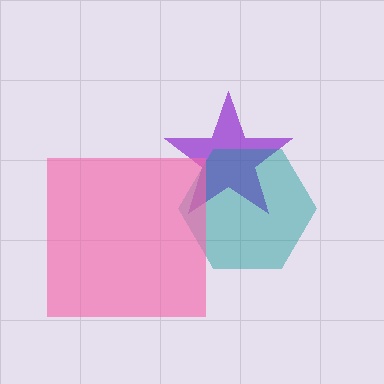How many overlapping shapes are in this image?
There are 3 overlapping shapes in the image.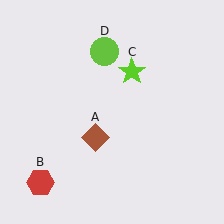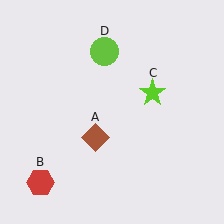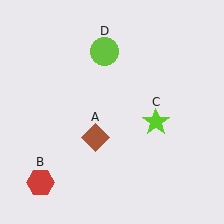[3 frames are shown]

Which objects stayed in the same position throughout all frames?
Brown diamond (object A) and red hexagon (object B) and lime circle (object D) remained stationary.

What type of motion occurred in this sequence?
The lime star (object C) rotated clockwise around the center of the scene.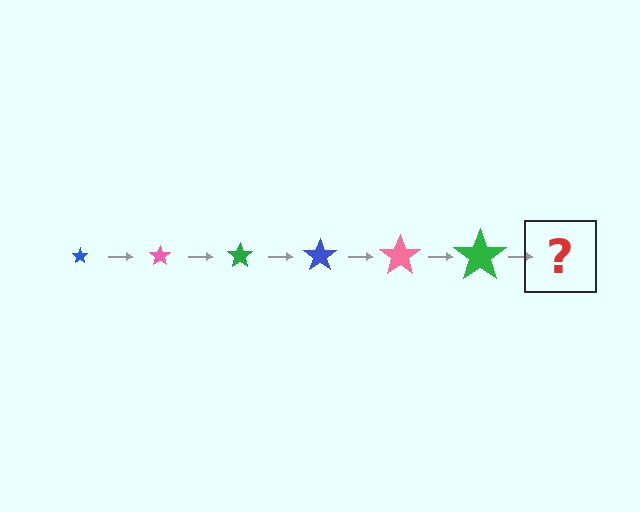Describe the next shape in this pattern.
It should be a blue star, larger than the previous one.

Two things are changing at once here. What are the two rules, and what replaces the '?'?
The two rules are that the star grows larger each step and the color cycles through blue, pink, and green. The '?' should be a blue star, larger than the previous one.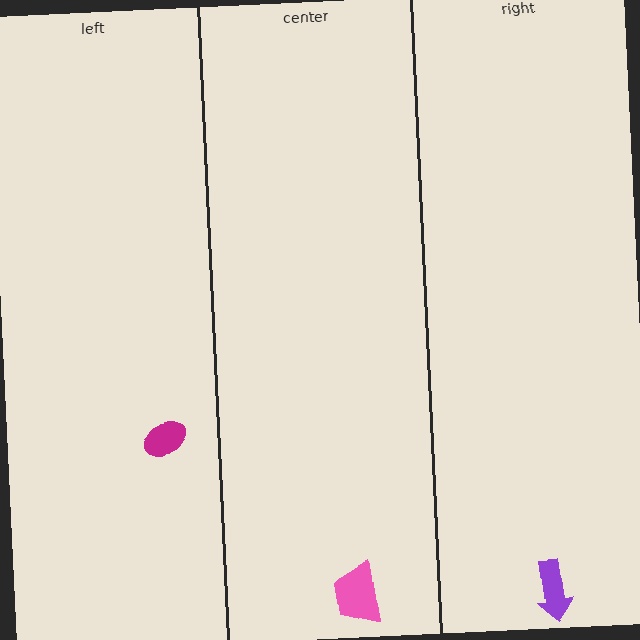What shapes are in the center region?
The pink trapezoid.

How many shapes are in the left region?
1.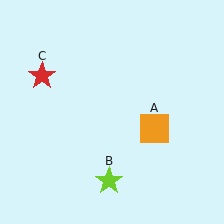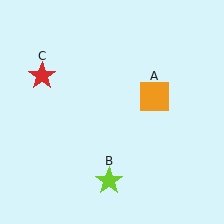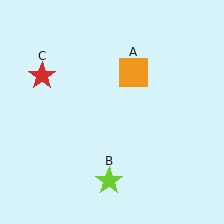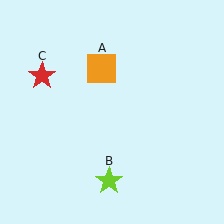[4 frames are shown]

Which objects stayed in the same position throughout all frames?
Lime star (object B) and red star (object C) remained stationary.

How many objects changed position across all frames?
1 object changed position: orange square (object A).